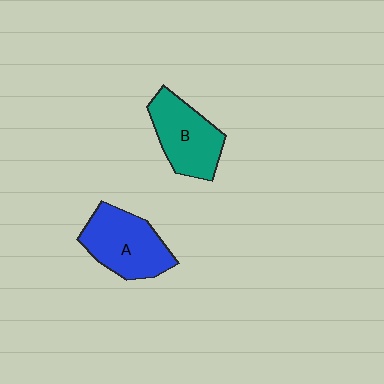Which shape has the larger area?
Shape A (blue).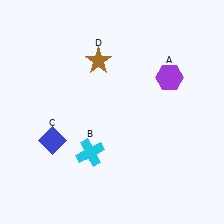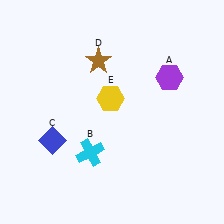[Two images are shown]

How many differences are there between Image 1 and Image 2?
There is 1 difference between the two images.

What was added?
A yellow hexagon (E) was added in Image 2.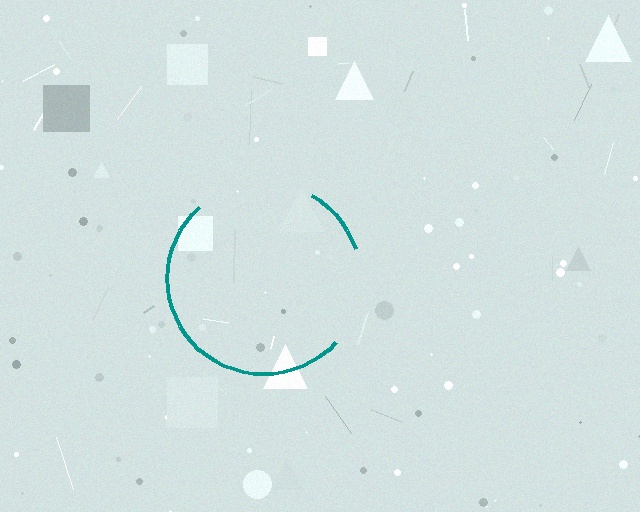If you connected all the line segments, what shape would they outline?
They would outline a circle.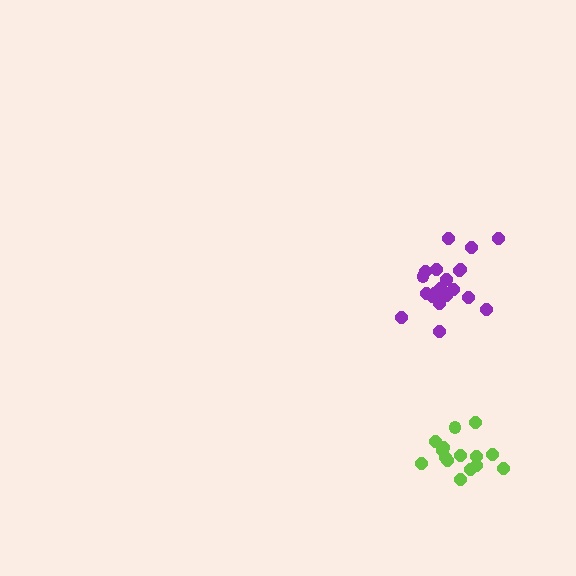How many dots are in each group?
Group 1: 20 dots, Group 2: 15 dots (35 total).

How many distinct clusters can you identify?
There are 2 distinct clusters.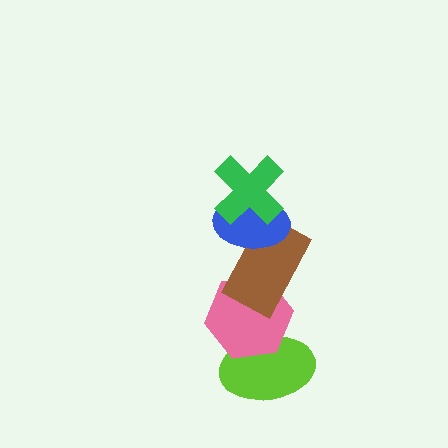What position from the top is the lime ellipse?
The lime ellipse is 5th from the top.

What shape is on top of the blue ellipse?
The green cross is on top of the blue ellipse.